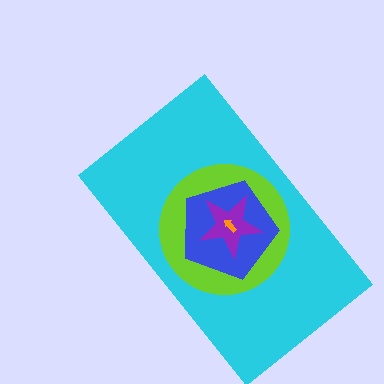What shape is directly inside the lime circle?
The blue pentagon.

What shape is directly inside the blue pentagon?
The purple star.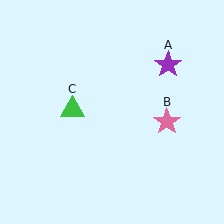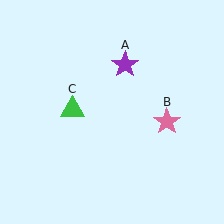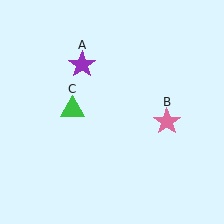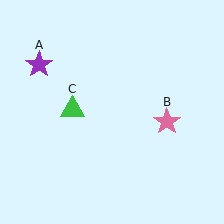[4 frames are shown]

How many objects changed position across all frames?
1 object changed position: purple star (object A).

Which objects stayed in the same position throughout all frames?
Pink star (object B) and green triangle (object C) remained stationary.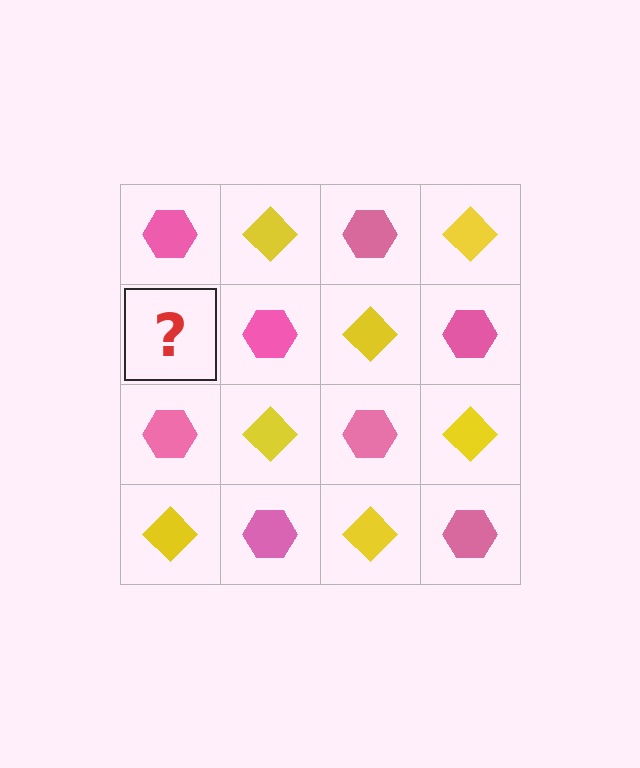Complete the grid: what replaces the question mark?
The question mark should be replaced with a yellow diamond.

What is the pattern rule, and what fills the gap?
The rule is that it alternates pink hexagon and yellow diamond in a checkerboard pattern. The gap should be filled with a yellow diamond.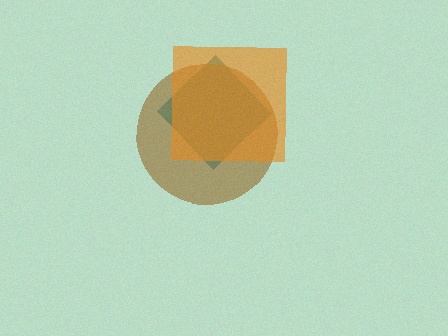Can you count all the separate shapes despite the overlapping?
Yes, there are 3 separate shapes.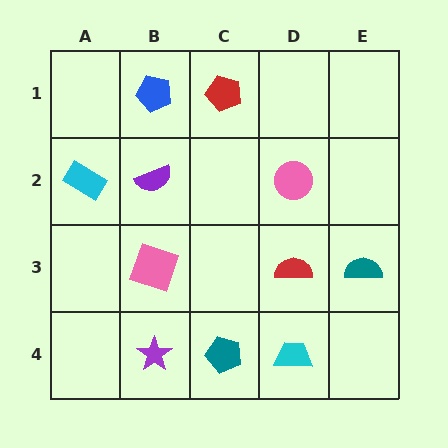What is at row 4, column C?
A teal pentagon.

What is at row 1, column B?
A blue pentagon.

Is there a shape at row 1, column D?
No, that cell is empty.